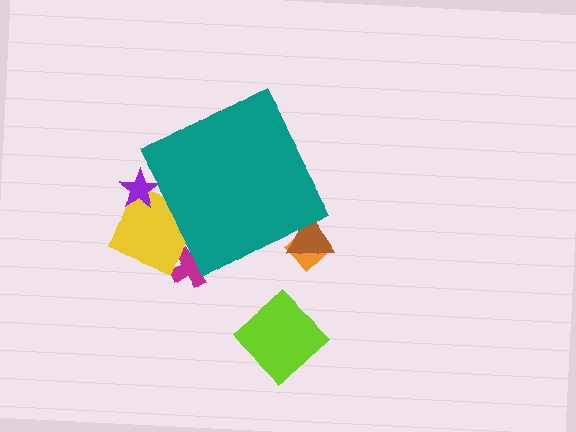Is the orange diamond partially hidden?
Yes, the orange diamond is partially hidden behind the teal diamond.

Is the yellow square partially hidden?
Yes, the yellow square is partially hidden behind the teal diamond.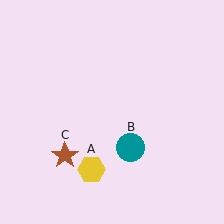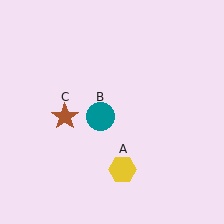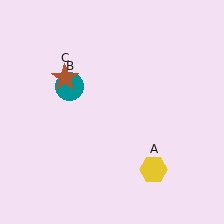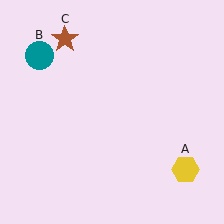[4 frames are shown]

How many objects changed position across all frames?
3 objects changed position: yellow hexagon (object A), teal circle (object B), brown star (object C).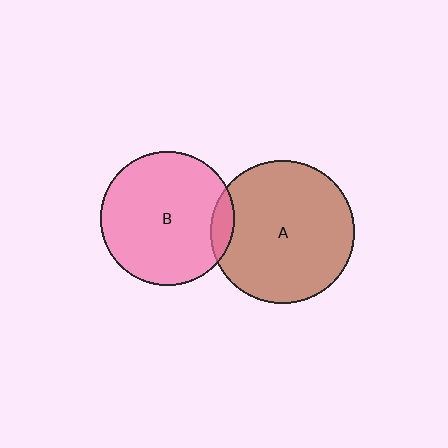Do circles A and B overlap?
Yes.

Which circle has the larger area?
Circle A (brown).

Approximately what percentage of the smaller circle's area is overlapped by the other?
Approximately 10%.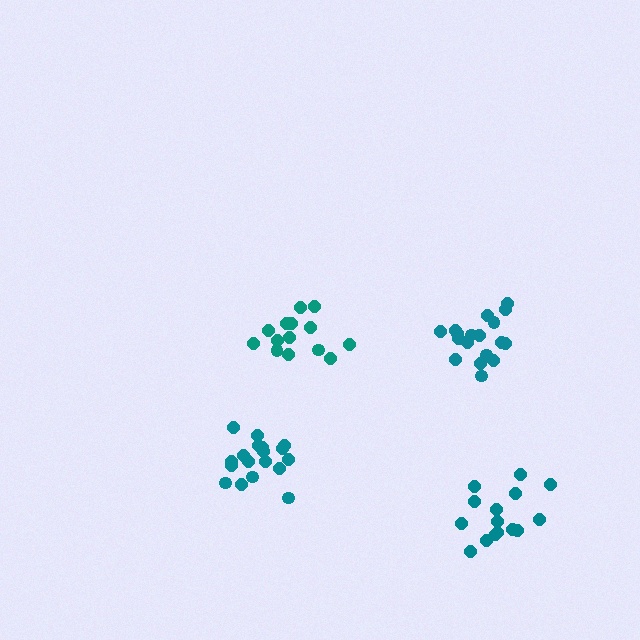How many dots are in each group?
Group 1: 18 dots, Group 2: 18 dots, Group 3: 14 dots, Group 4: 15 dots (65 total).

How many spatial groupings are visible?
There are 4 spatial groupings.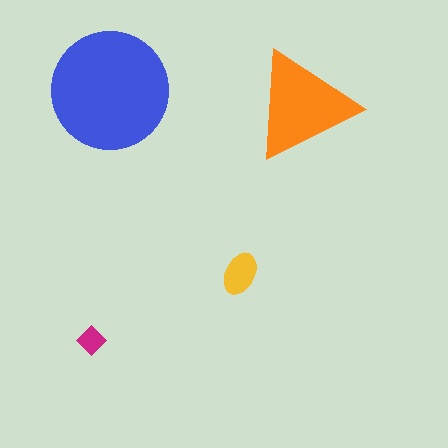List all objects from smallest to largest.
The magenta diamond, the yellow ellipse, the orange triangle, the blue circle.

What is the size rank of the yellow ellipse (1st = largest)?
3rd.